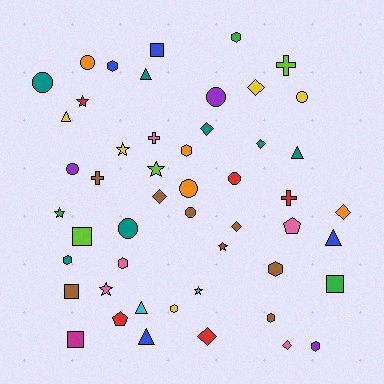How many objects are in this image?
There are 50 objects.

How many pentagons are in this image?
There are 2 pentagons.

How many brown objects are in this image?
There are 7 brown objects.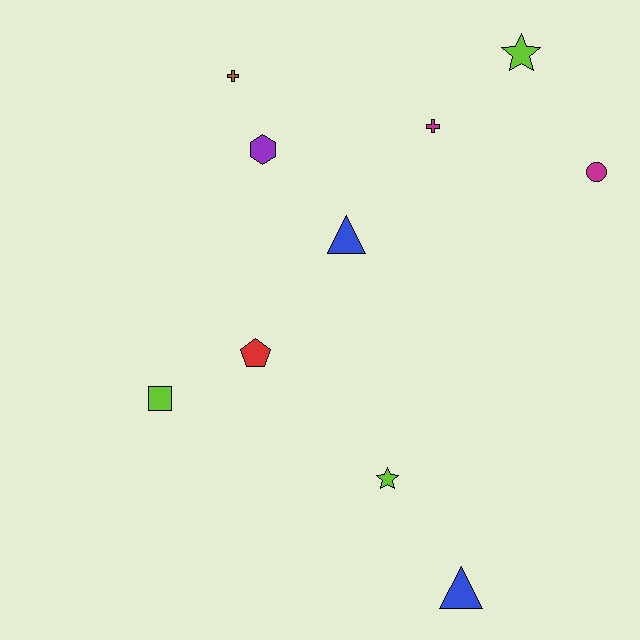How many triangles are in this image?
There are 2 triangles.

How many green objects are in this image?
There are no green objects.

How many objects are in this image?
There are 10 objects.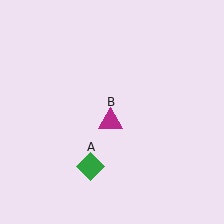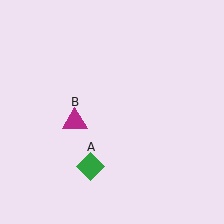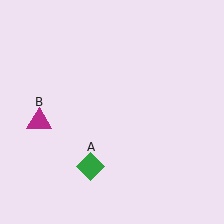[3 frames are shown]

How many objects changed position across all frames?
1 object changed position: magenta triangle (object B).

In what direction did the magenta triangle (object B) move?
The magenta triangle (object B) moved left.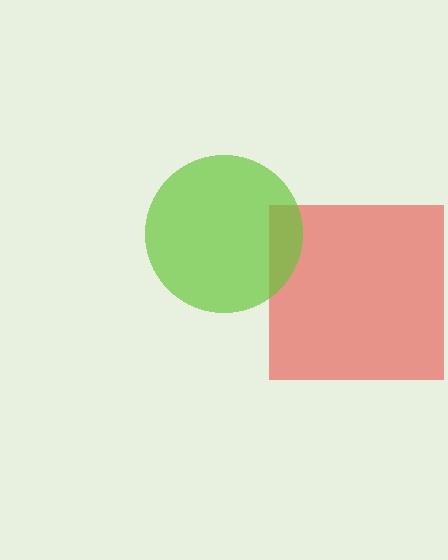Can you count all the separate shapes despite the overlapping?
Yes, there are 2 separate shapes.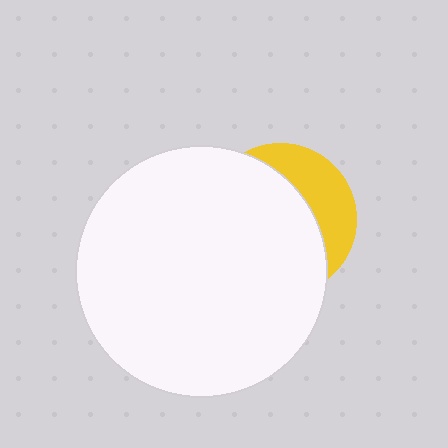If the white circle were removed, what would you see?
You would see the complete yellow circle.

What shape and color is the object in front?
The object in front is a white circle.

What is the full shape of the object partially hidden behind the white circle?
The partially hidden object is a yellow circle.